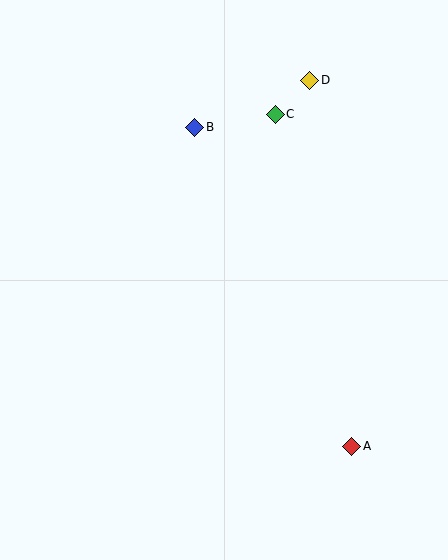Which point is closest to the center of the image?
Point B at (195, 127) is closest to the center.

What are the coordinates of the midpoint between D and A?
The midpoint between D and A is at (331, 263).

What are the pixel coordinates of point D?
Point D is at (310, 80).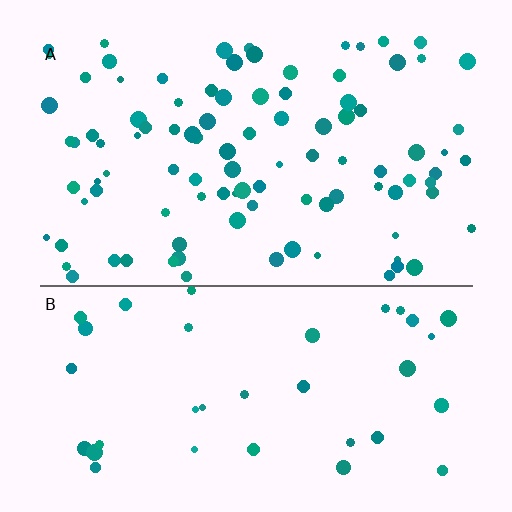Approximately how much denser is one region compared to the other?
Approximately 2.5× — region A over region B.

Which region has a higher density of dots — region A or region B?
A (the top).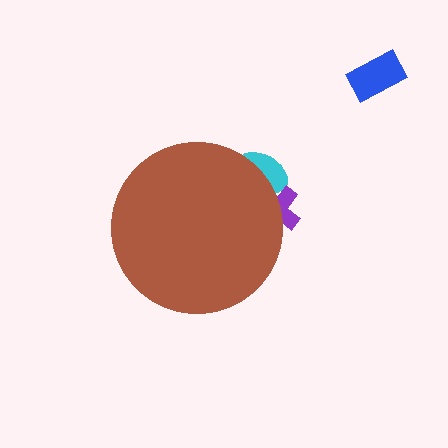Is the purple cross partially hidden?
Yes, the purple cross is partially hidden behind the brown circle.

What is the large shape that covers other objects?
A brown circle.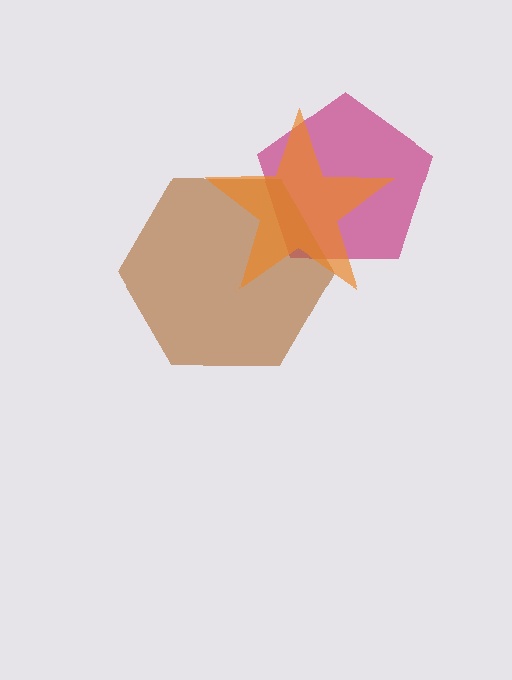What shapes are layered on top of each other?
The layered shapes are: a magenta pentagon, a brown hexagon, an orange star.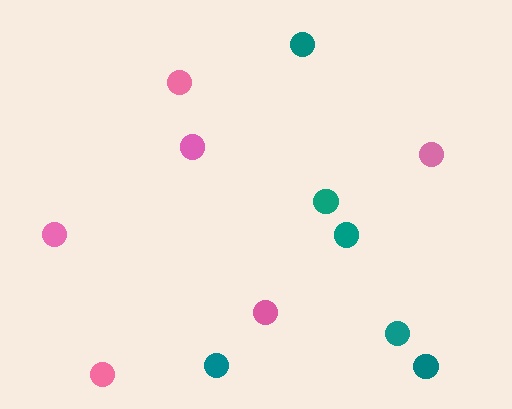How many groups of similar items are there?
There are 2 groups: one group of pink circles (6) and one group of teal circles (6).